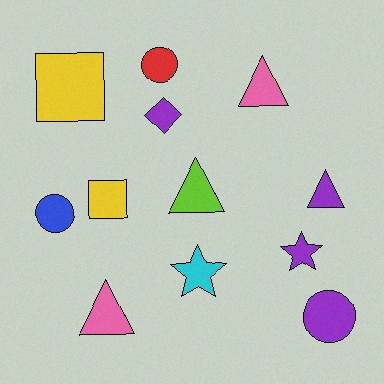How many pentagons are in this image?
There are no pentagons.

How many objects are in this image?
There are 12 objects.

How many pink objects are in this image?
There are 2 pink objects.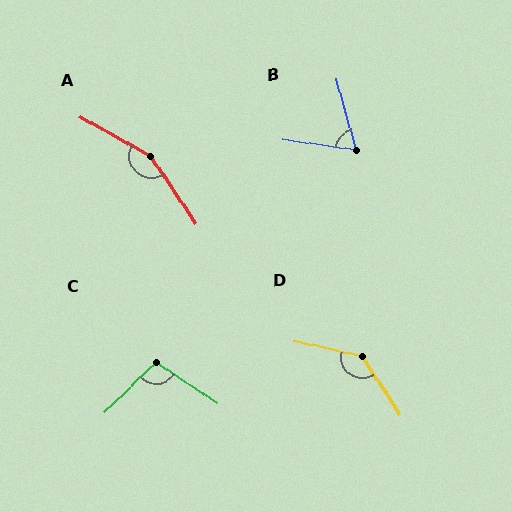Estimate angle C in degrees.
Approximately 102 degrees.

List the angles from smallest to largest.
B (67°), C (102°), D (136°), A (154°).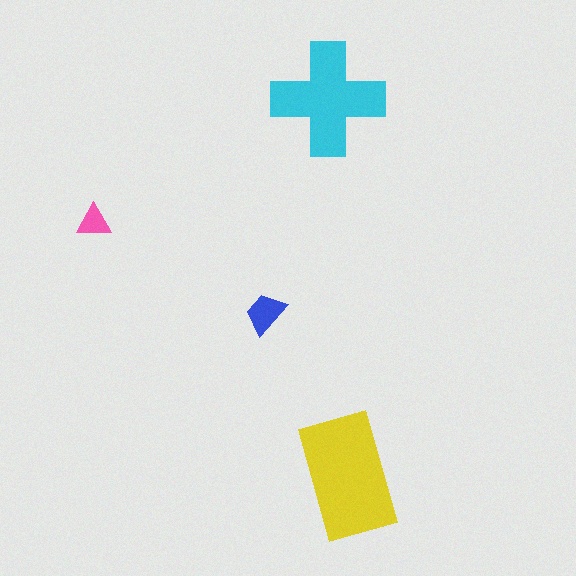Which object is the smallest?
The pink triangle.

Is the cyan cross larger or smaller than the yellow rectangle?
Smaller.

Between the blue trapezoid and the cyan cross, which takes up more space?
The cyan cross.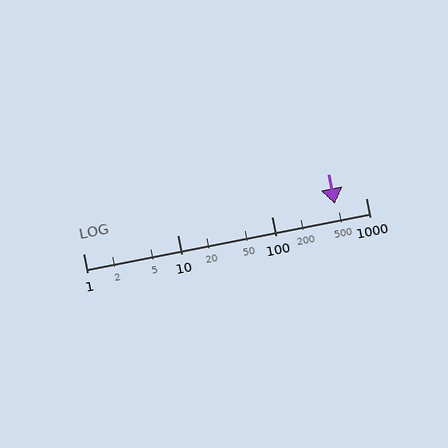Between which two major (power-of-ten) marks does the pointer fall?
The pointer is between 100 and 1000.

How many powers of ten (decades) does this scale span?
The scale spans 3 decades, from 1 to 1000.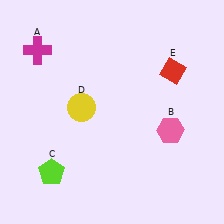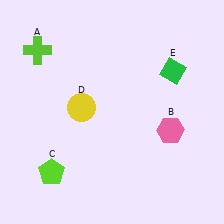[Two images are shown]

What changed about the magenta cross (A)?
In Image 1, A is magenta. In Image 2, it changed to lime.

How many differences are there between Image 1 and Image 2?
There are 2 differences between the two images.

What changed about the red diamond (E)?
In Image 1, E is red. In Image 2, it changed to green.